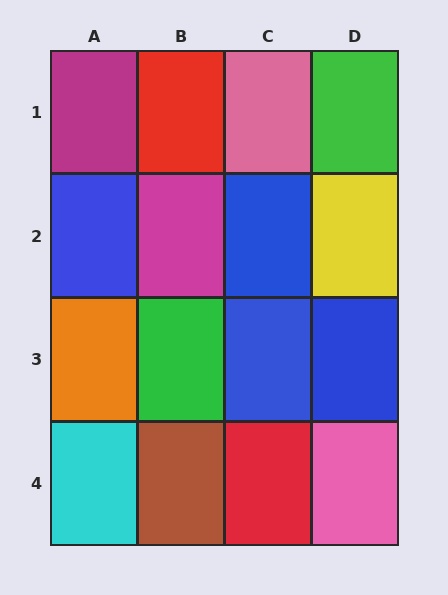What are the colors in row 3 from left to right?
Orange, green, blue, blue.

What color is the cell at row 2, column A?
Blue.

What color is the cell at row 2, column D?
Yellow.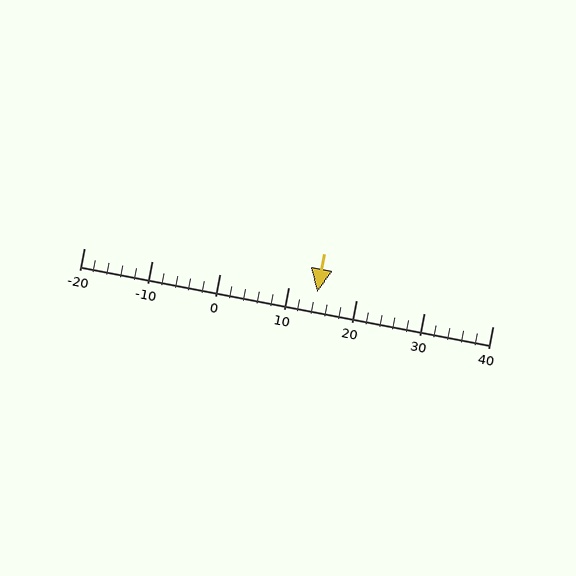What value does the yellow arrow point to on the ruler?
The yellow arrow points to approximately 14.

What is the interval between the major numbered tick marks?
The major tick marks are spaced 10 units apart.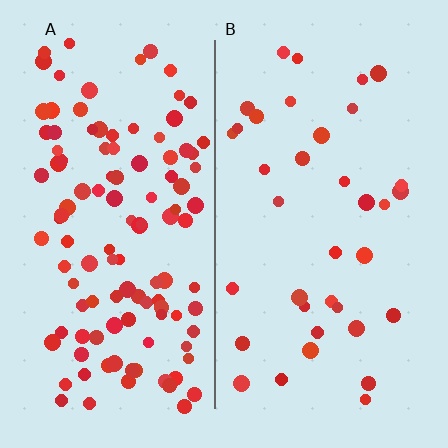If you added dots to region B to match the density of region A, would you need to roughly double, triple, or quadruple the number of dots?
Approximately triple.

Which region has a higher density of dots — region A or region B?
A (the left).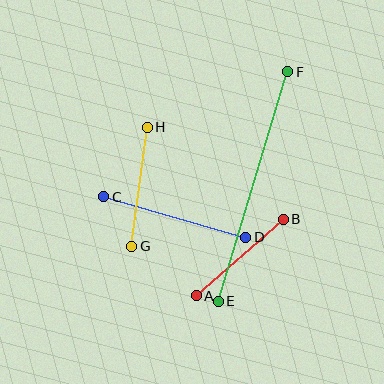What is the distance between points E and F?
The distance is approximately 240 pixels.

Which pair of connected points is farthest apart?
Points E and F are farthest apart.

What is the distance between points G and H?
The distance is approximately 120 pixels.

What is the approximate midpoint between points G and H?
The midpoint is at approximately (140, 187) pixels.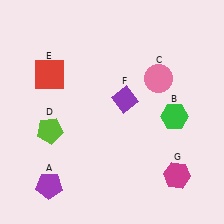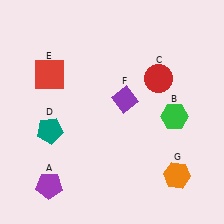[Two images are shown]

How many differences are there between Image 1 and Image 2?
There are 3 differences between the two images.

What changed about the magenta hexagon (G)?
In Image 1, G is magenta. In Image 2, it changed to orange.